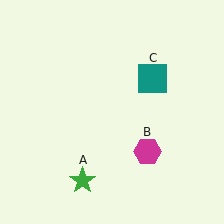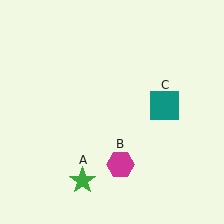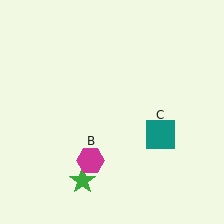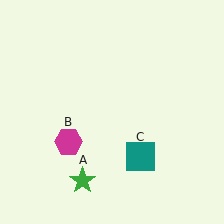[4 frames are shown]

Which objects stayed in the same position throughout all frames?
Green star (object A) remained stationary.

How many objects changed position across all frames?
2 objects changed position: magenta hexagon (object B), teal square (object C).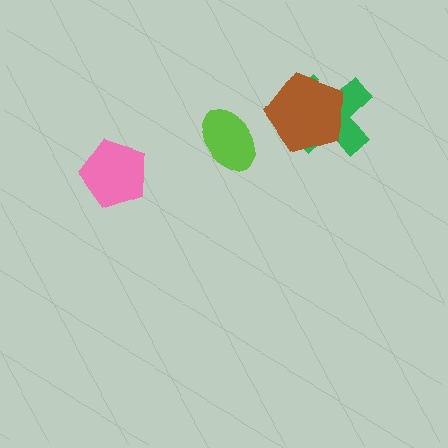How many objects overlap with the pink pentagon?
0 objects overlap with the pink pentagon.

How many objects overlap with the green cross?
1 object overlaps with the green cross.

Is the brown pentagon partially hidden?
No, no other shape covers it.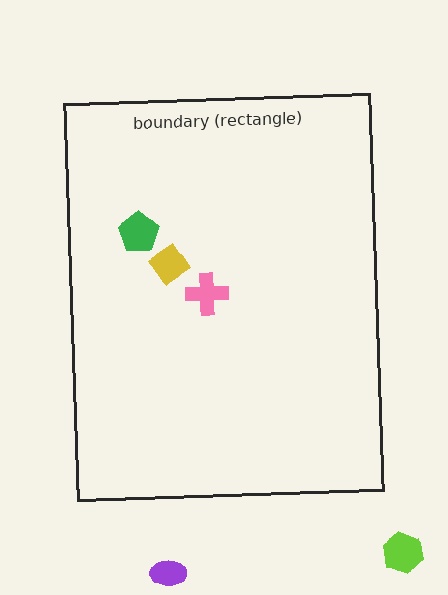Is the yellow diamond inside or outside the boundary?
Inside.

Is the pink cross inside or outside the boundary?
Inside.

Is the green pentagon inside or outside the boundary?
Inside.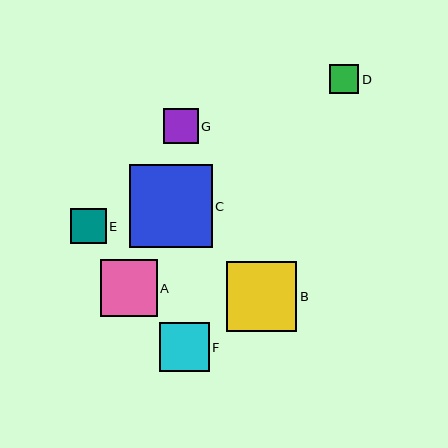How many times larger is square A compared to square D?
Square A is approximately 2.0 times the size of square D.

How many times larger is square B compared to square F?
Square B is approximately 1.4 times the size of square F.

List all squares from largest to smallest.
From largest to smallest: C, B, A, F, E, G, D.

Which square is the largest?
Square C is the largest with a size of approximately 83 pixels.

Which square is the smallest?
Square D is the smallest with a size of approximately 29 pixels.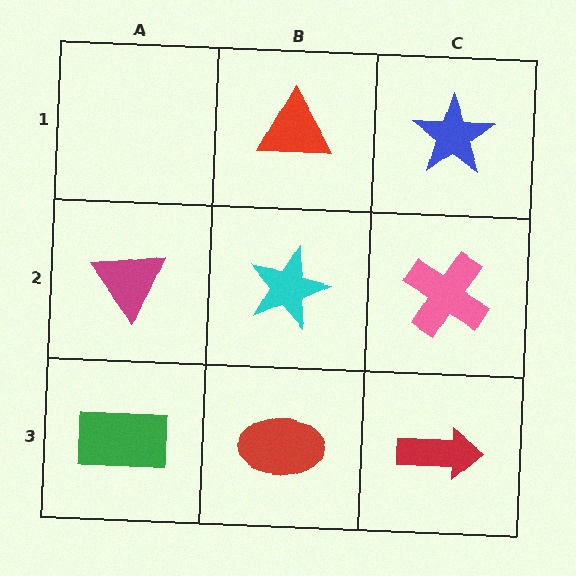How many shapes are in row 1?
2 shapes.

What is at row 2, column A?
A magenta triangle.